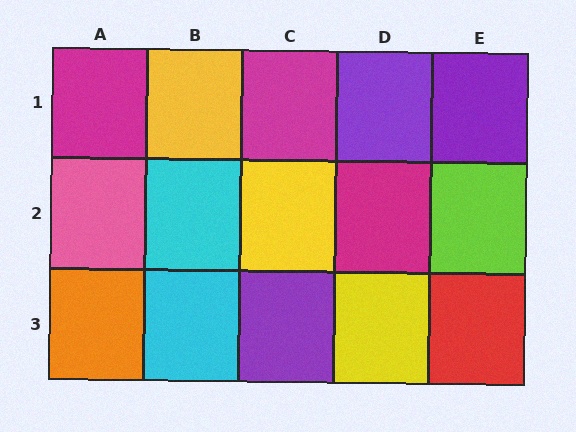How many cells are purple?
3 cells are purple.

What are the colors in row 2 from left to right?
Pink, cyan, yellow, magenta, lime.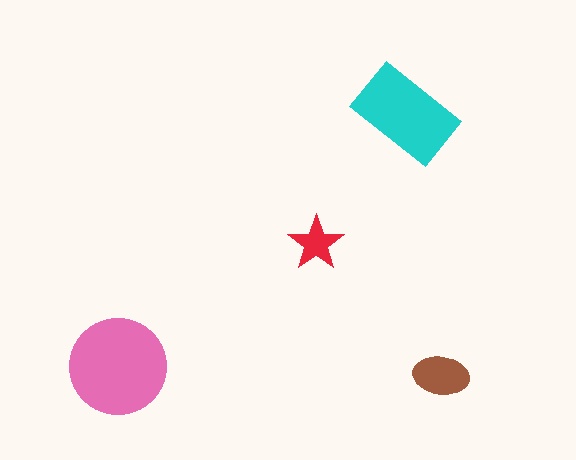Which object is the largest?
The pink circle.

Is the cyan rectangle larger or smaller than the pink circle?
Smaller.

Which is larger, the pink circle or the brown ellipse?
The pink circle.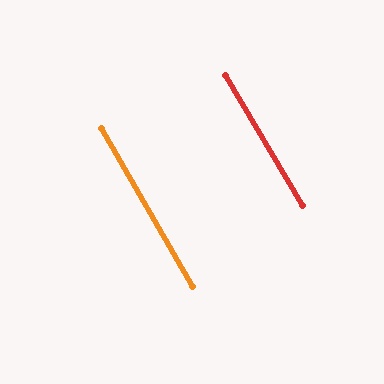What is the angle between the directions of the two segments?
Approximately 1 degree.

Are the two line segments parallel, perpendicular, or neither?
Parallel — their directions differ by only 0.7°.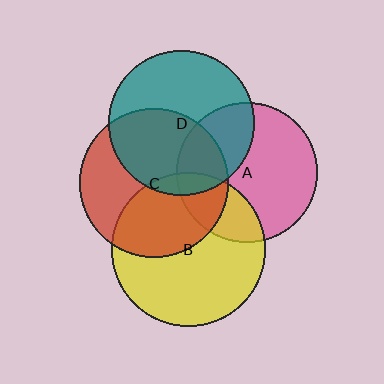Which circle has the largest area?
Circle B (yellow).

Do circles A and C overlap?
Yes.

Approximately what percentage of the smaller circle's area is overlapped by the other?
Approximately 25%.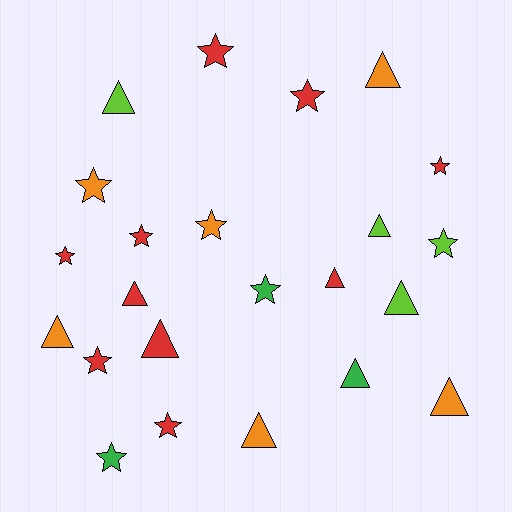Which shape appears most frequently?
Star, with 12 objects.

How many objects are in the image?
There are 23 objects.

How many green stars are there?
There are 2 green stars.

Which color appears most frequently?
Red, with 10 objects.